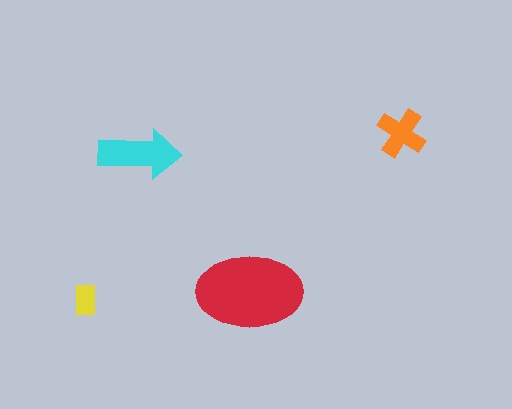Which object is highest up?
The orange cross is topmost.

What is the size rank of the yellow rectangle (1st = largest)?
4th.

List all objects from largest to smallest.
The red ellipse, the cyan arrow, the orange cross, the yellow rectangle.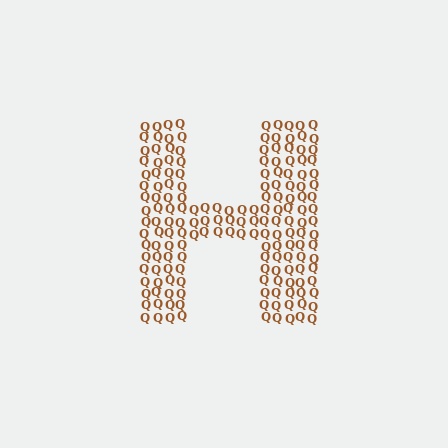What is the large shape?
The large shape is the letter H.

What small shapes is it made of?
It is made of small letter Q's.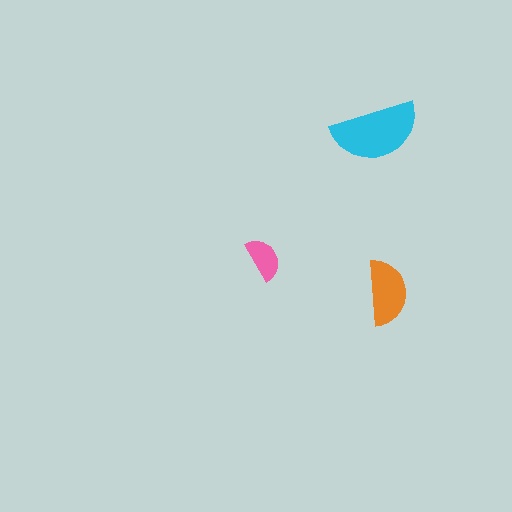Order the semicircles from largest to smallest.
the cyan one, the orange one, the pink one.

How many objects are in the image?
There are 3 objects in the image.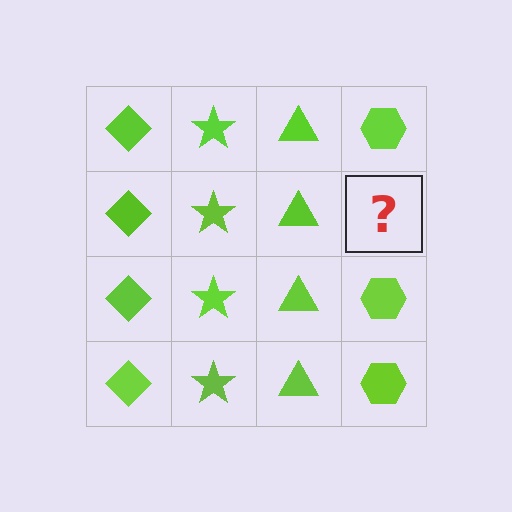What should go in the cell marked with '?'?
The missing cell should contain a lime hexagon.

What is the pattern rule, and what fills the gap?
The rule is that each column has a consistent shape. The gap should be filled with a lime hexagon.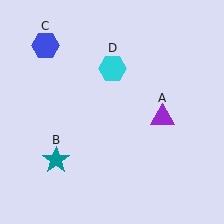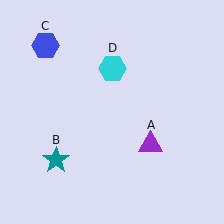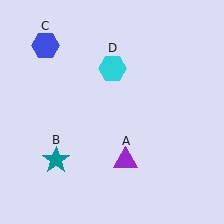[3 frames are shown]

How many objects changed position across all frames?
1 object changed position: purple triangle (object A).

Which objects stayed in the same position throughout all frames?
Teal star (object B) and blue hexagon (object C) and cyan hexagon (object D) remained stationary.